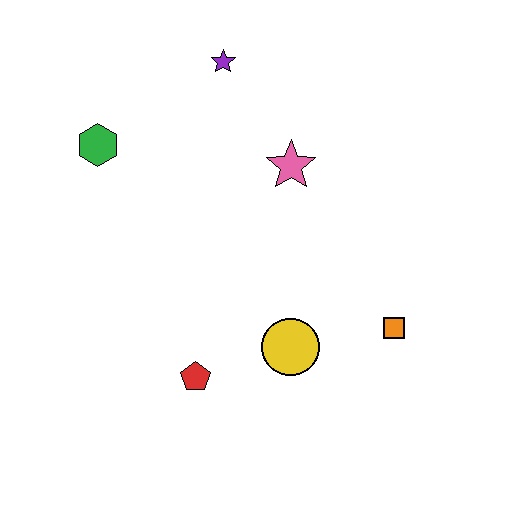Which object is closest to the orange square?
The yellow circle is closest to the orange square.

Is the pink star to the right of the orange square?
No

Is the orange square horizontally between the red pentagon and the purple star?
No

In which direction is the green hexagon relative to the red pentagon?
The green hexagon is above the red pentagon.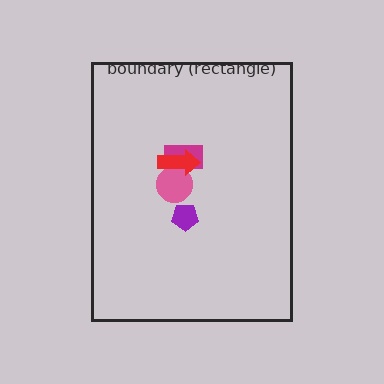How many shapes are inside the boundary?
4 inside, 0 outside.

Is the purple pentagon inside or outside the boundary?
Inside.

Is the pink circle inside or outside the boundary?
Inside.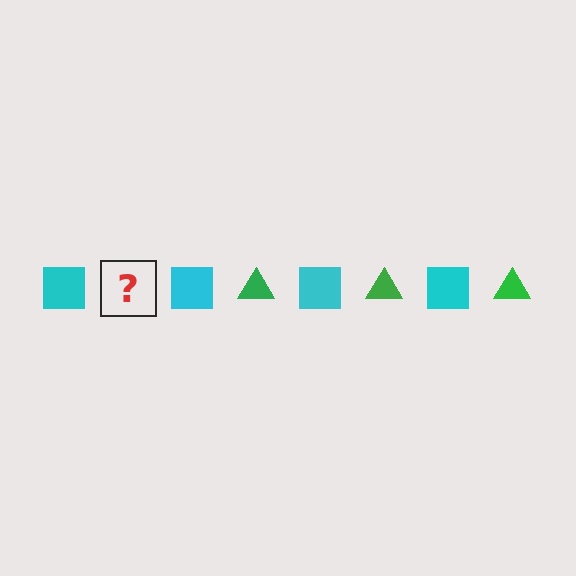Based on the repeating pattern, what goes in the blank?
The blank should be a green triangle.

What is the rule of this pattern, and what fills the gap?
The rule is that the pattern alternates between cyan square and green triangle. The gap should be filled with a green triangle.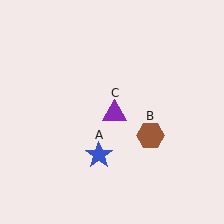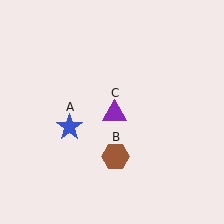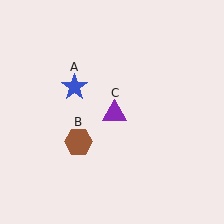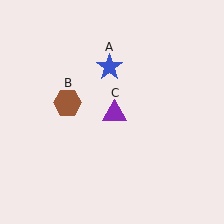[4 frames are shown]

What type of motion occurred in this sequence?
The blue star (object A), brown hexagon (object B) rotated clockwise around the center of the scene.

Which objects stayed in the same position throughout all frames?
Purple triangle (object C) remained stationary.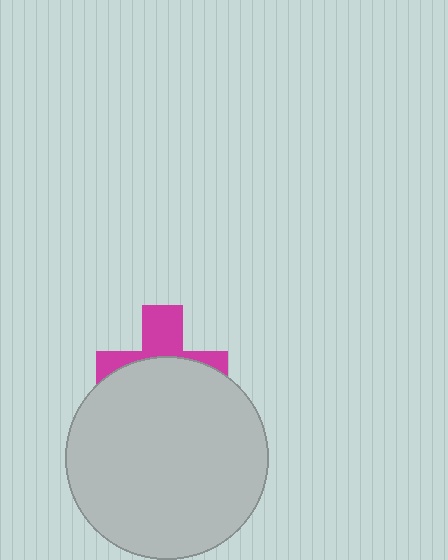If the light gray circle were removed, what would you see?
You would see the complete magenta cross.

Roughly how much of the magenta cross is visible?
A small part of it is visible (roughly 39%).